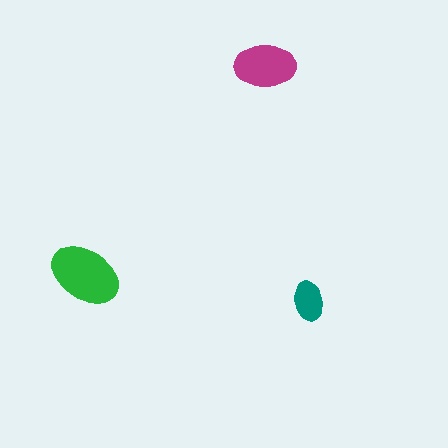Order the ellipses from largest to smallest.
the green one, the magenta one, the teal one.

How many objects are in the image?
There are 3 objects in the image.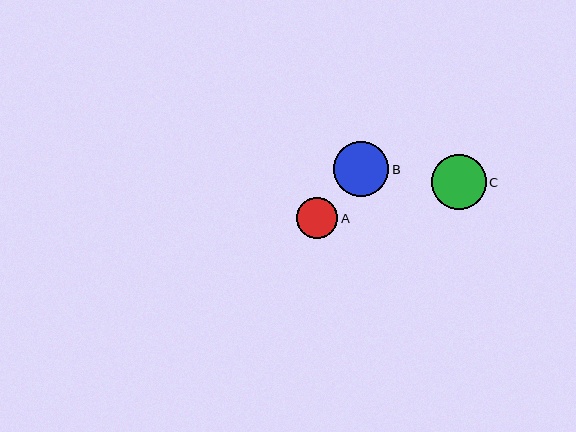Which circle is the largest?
Circle B is the largest with a size of approximately 55 pixels.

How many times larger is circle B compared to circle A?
Circle B is approximately 1.3 times the size of circle A.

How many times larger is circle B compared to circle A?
Circle B is approximately 1.3 times the size of circle A.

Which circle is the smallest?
Circle A is the smallest with a size of approximately 41 pixels.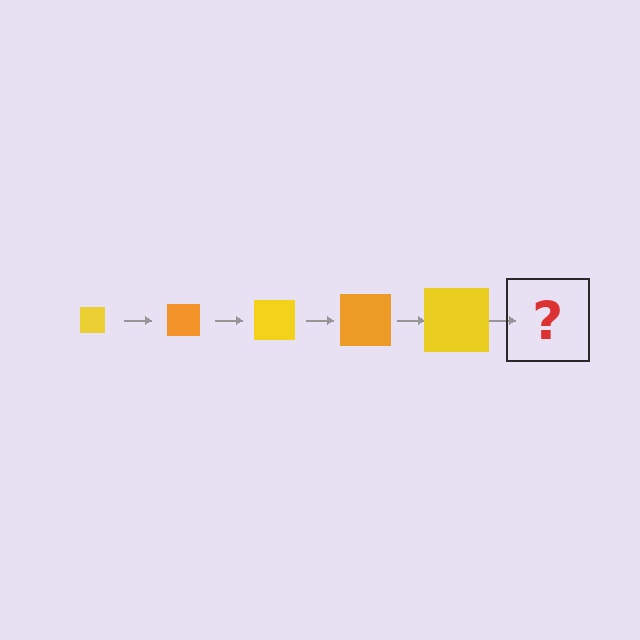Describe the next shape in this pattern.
It should be an orange square, larger than the previous one.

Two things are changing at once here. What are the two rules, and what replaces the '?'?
The two rules are that the square grows larger each step and the color cycles through yellow and orange. The '?' should be an orange square, larger than the previous one.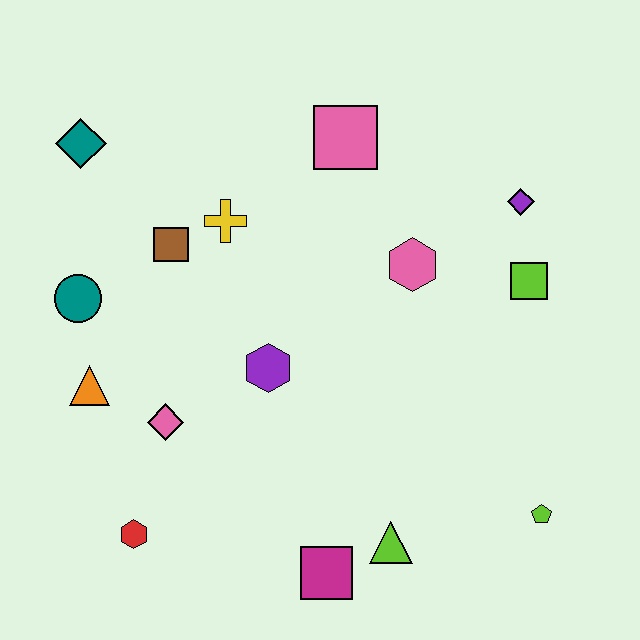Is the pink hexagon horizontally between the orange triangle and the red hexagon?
No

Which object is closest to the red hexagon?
The pink diamond is closest to the red hexagon.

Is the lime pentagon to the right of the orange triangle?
Yes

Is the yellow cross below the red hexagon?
No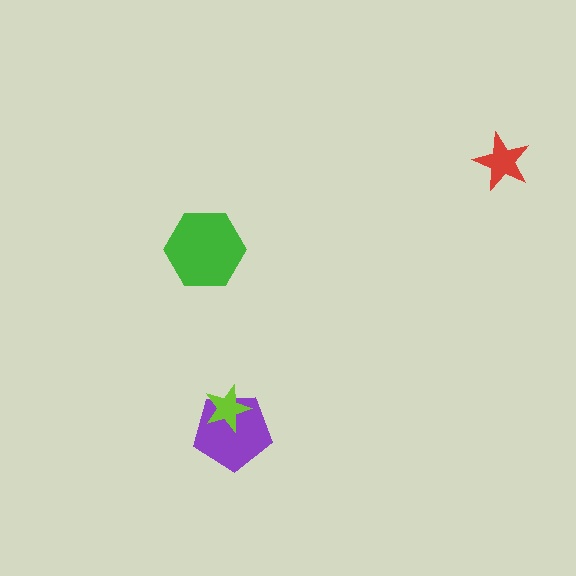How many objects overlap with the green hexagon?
0 objects overlap with the green hexagon.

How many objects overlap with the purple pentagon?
1 object overlaps with the purple pentagon.